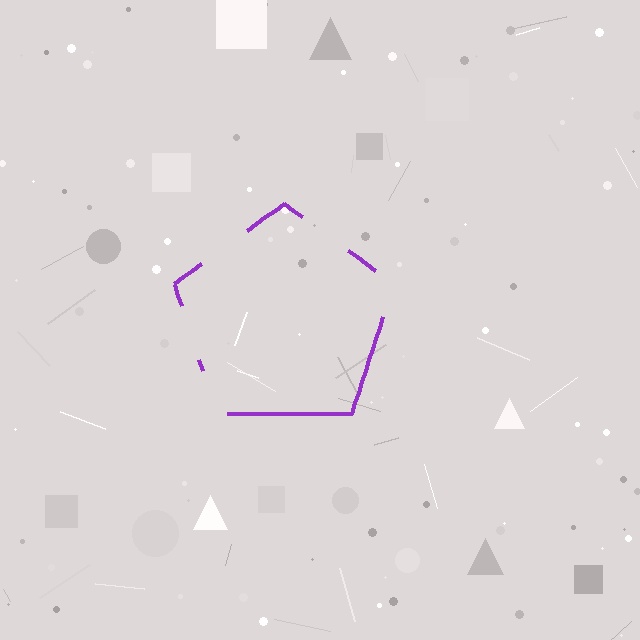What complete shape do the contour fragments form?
The contour fragments form a pentagon.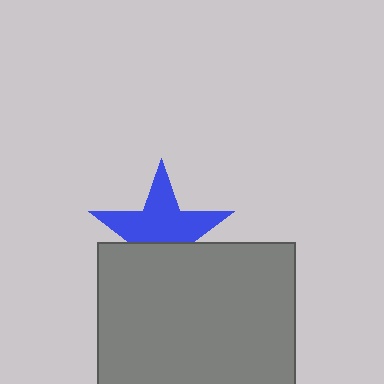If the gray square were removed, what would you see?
You would see the complete blue star.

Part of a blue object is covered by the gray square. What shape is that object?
It is a star.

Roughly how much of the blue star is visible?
About half of it is visible (roughly 60%).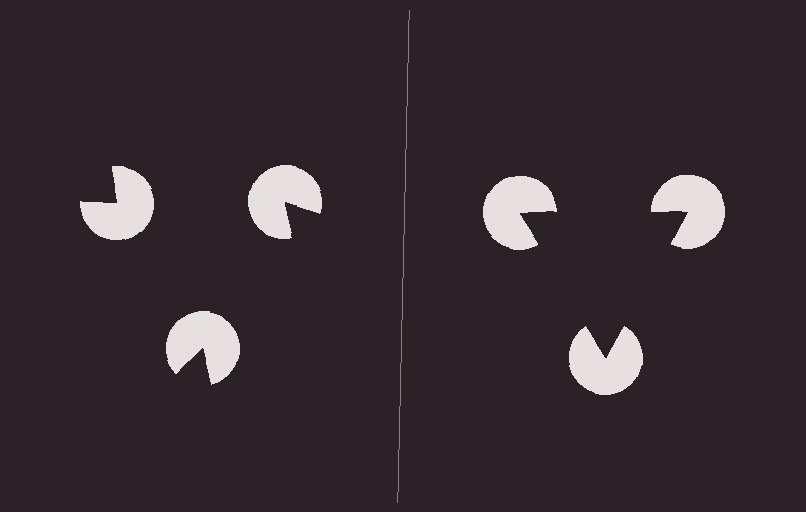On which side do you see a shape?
An illusory triangle appears on the right side. On the left side the wedge cuts are rotated, so no coherent shape forms.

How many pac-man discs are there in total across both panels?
6 — 3 on each side.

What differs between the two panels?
The pac-man discs are positioned identically on both sides; only the wedge orientations differ. On the right they align to a triangle; on the left they are misaligned.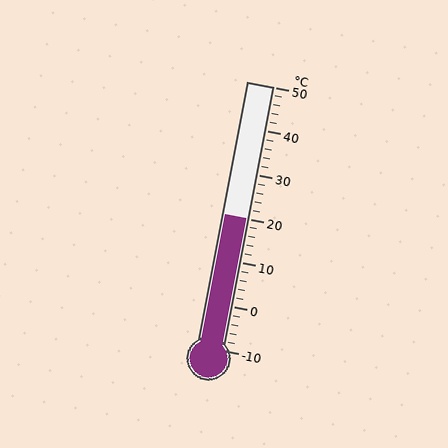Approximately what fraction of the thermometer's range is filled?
The thermometer is filled to approximately 50% of its range.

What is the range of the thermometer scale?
The thermometer scale ranges from -10°C to 50°C.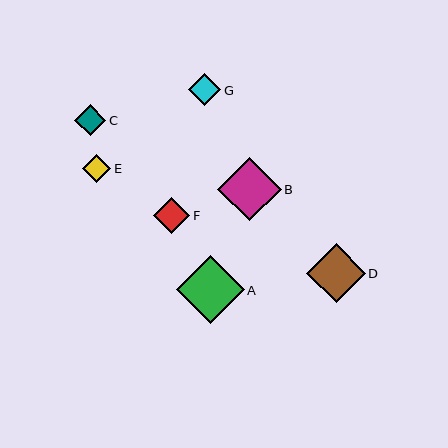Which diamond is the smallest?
Diamond E is the smallest with a size of approximately 28 pixels.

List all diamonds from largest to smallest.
From largest to smallest: A, B, D, F, G, C, E.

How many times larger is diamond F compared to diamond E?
Diamond F is approximately 1.3 times the size of diamond E.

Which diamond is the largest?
Diamond A is the largest with a size of approximately 67 pixels.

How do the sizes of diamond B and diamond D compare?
Diamond B and diamond D are approximately the same size.